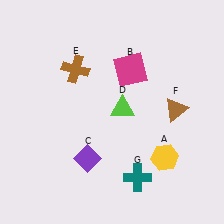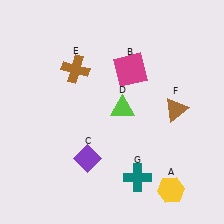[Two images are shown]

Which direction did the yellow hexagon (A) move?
The yellow hexagon (A) moved down.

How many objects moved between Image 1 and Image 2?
1 object moved between the two images.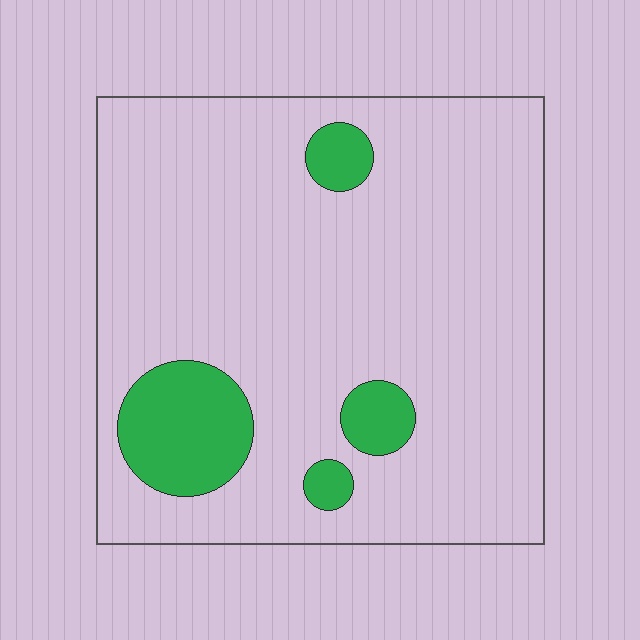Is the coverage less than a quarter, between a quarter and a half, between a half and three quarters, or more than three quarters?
Less than a quarter.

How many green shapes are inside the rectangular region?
4.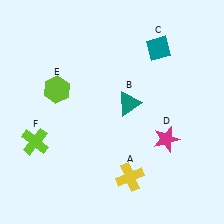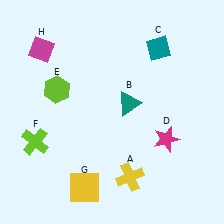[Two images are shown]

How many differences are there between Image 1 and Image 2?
There are 2 differences between the two images.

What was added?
A yellow square (G), a magenta diamond (H) were added in Image 2.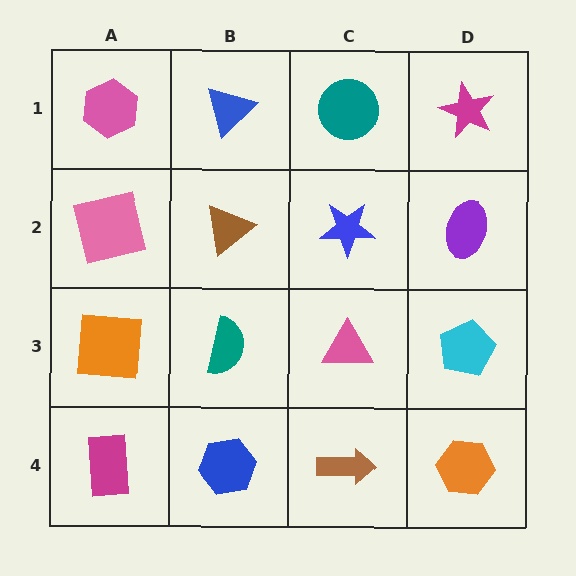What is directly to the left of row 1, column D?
A teal circle.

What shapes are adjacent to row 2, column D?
A magenta star (row 1, column D), a cyan pentagon (row 3, column D), a blue star (row 2, column C).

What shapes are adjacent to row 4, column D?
A cyan pentagon (row 3, column D), a brown arrow (row 4, column C).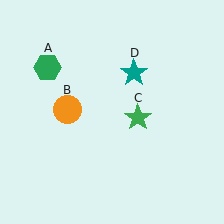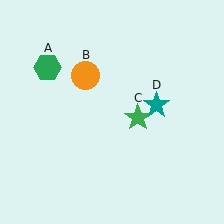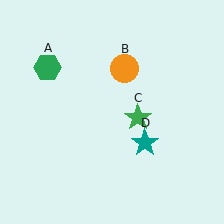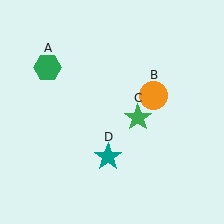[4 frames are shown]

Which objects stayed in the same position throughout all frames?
Green hexagon (object A) and green star (object C) remained stationary.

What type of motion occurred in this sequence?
The orange circle (object B), teal star (object D) rotated clockwise around the center of the scene.